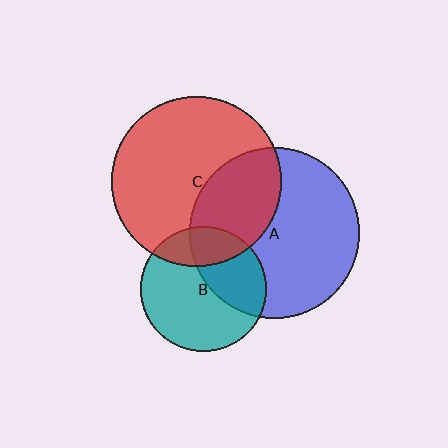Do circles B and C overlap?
Yes.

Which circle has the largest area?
Circle C (red).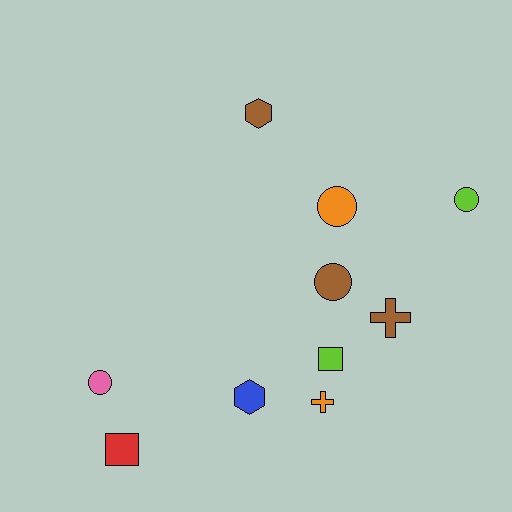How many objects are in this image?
There are 10 objects.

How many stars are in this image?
There are no stars.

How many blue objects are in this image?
There is 1 blue object.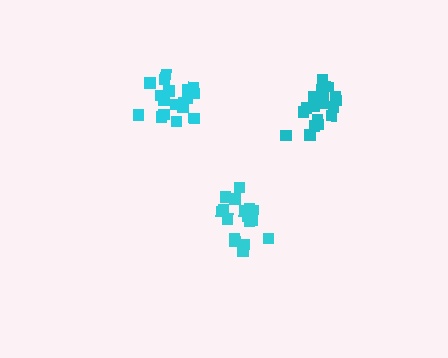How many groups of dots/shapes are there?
There are 3 groups.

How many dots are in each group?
Group 1: 18 dots, Group 2: 17 dots, Group 3: 18 dots (53 total).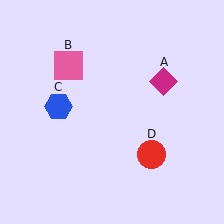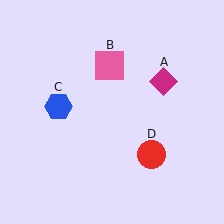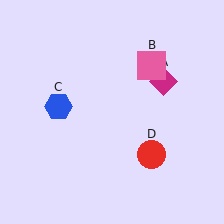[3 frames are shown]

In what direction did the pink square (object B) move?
The pink square (object B) moved right.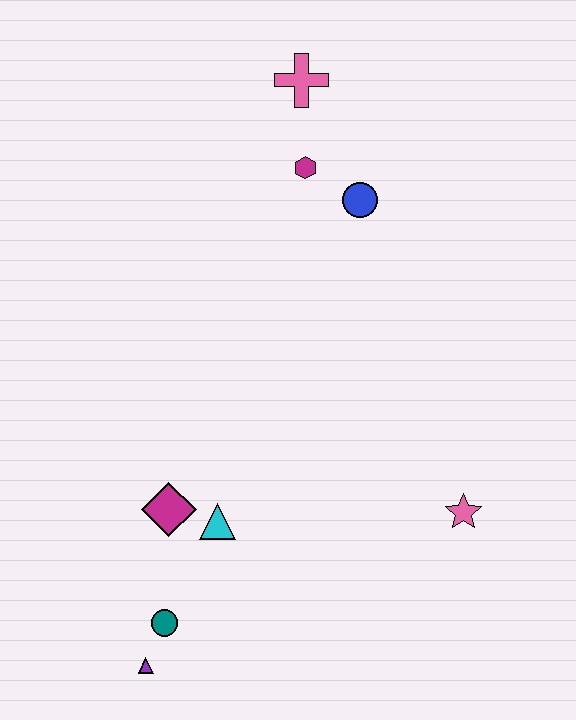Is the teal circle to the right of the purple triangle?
Yes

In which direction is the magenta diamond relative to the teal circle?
The magenta diamond is above the teal circle.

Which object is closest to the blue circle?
The magenta hexagon is closest to the blue circle.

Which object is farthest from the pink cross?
The purple triangle is farthest from the pink cross.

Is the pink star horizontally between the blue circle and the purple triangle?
No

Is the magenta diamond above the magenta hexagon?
No